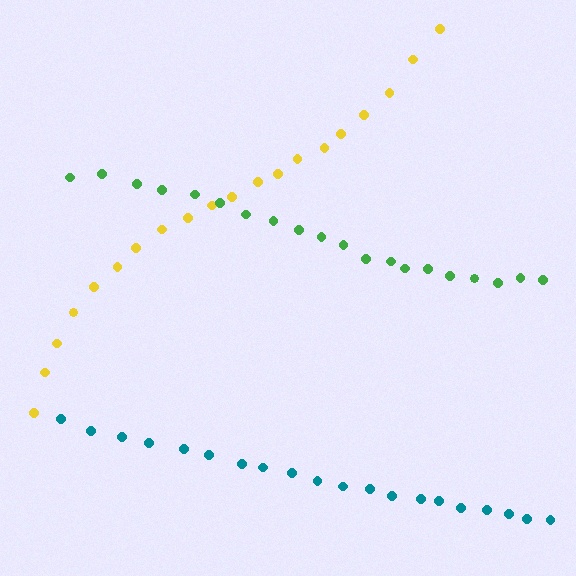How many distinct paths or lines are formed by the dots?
There are 3 distinct paths.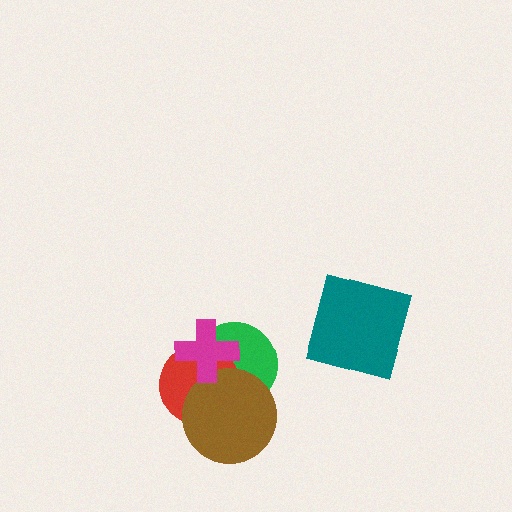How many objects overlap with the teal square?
0 objects overlap with the teal square.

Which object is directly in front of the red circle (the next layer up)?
The brown circle is directly in front of the red circle.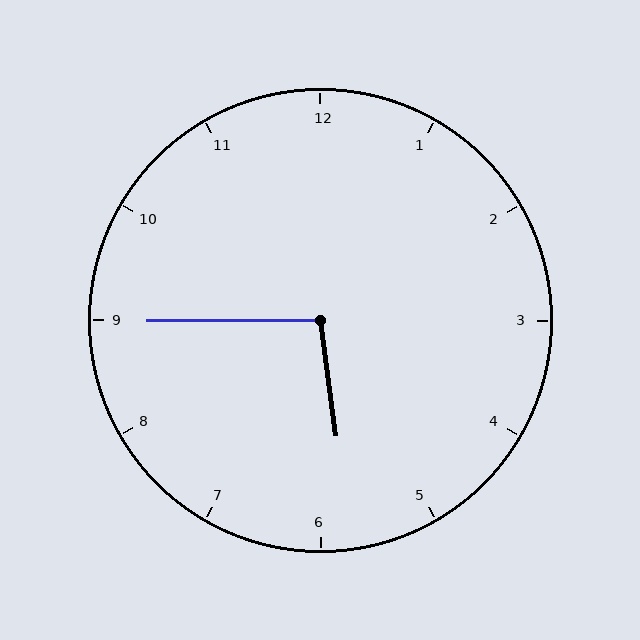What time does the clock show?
5:45.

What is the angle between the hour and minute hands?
Approximately 98 degrees.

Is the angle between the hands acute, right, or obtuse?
It is obtuse.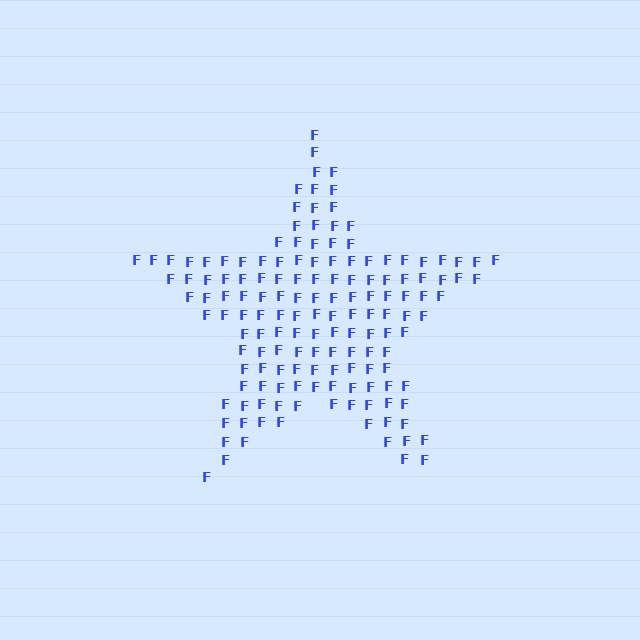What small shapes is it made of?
It is made of small letter F's.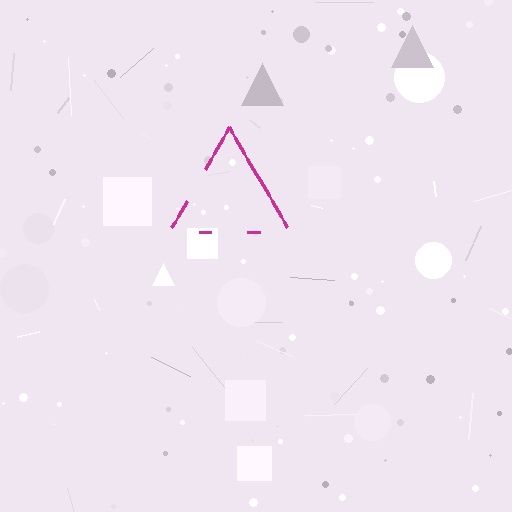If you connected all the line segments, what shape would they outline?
They would outline a triangle.